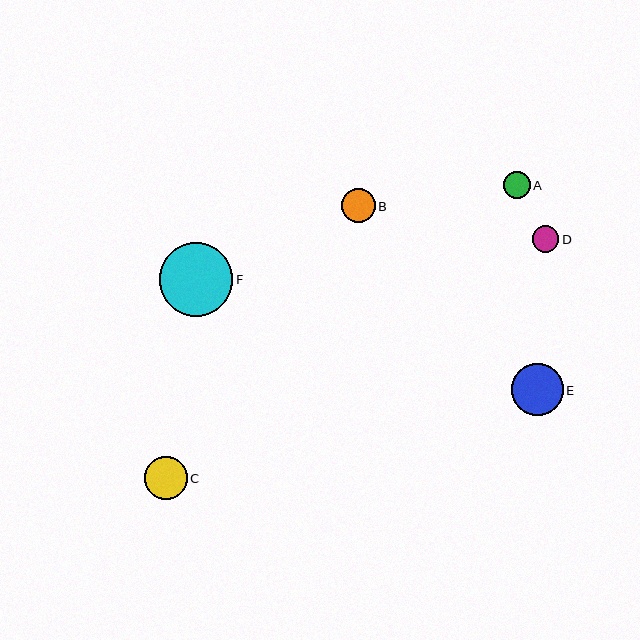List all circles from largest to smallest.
From largest to smallest: F, E, C, B, A, D.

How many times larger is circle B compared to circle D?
Circle B is approximately 1.3 times the size of circle D.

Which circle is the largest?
Circle F is the largest with a size of approximately 74 pixels.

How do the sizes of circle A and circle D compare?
Circle A and circle D are approximately the same size.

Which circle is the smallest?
Circle D is the smallest with a size of approximately 27 pixels.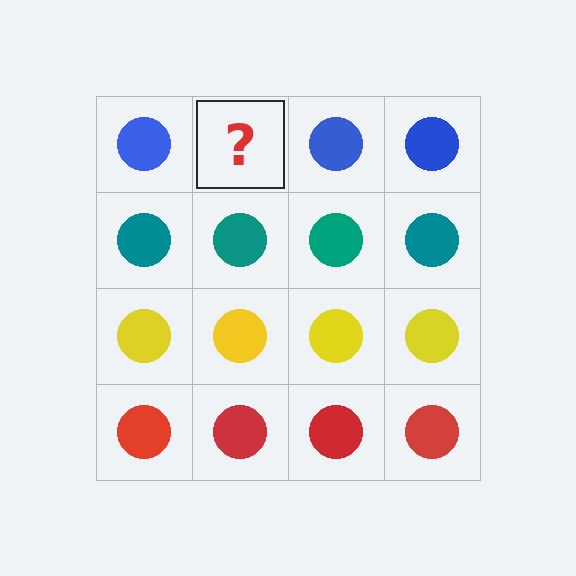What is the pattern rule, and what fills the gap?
The rule is that each row has a consistent color. The gap should be filled with a blue circle.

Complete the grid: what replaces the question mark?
The question mark should be replaced with a blue circle.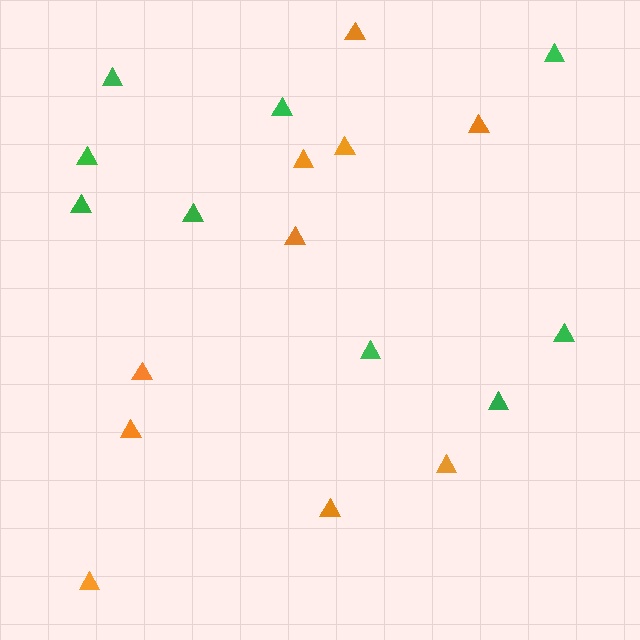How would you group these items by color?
There are 2 groups: one group of green triangles (9) and one group of orange triangles (10).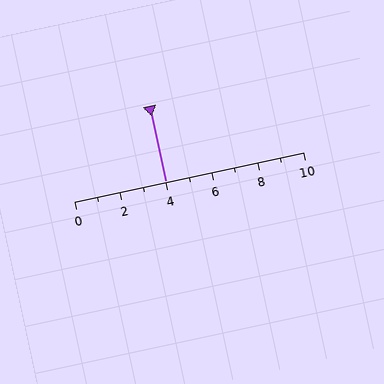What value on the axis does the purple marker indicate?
The marker indicates approximately 4.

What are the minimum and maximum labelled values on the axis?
The axis runs from 0 to 10.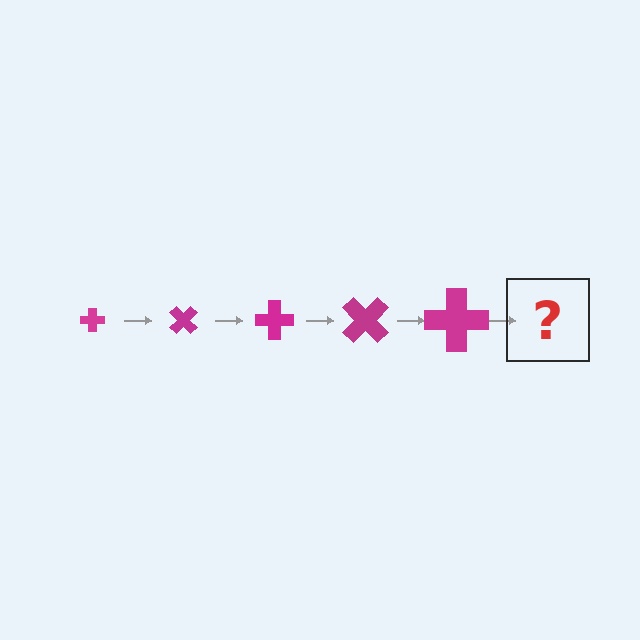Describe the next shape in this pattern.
It should be a cross, larger than the previous one and rotated 225 degrees from the start.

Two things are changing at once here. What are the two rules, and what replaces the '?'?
The two rules are that the cross grows larger each step and it rotates 45 degrees each step. The '?' should be a cross, larger than the previous one and rotated 225 degrees from the start.